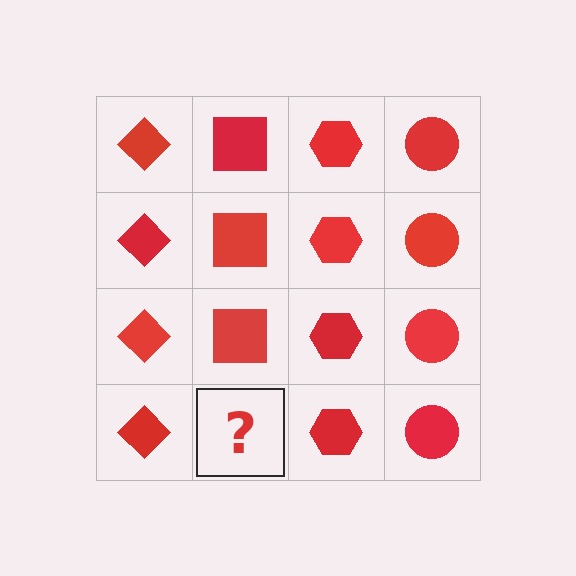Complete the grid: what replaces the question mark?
The question mark should be replaced with a red square.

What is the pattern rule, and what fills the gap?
The rule is that each column has a consistent shape. The gap should be filled with a red square.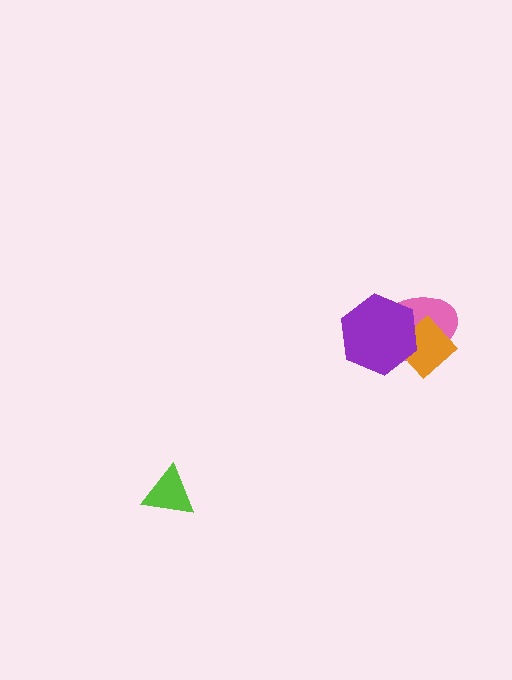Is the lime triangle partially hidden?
No, no other shape covers it.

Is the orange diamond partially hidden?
Yes, it is partially covered by another shape.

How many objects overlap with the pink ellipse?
2 objects overlap with the pink ellipse.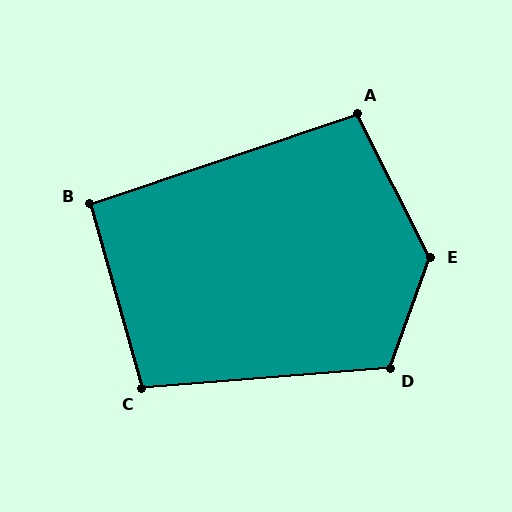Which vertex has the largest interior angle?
E, at approximately 133 degrees.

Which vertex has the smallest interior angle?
B, at approximately 93 degrees.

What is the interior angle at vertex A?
Approximately 98 degrees (obtuse).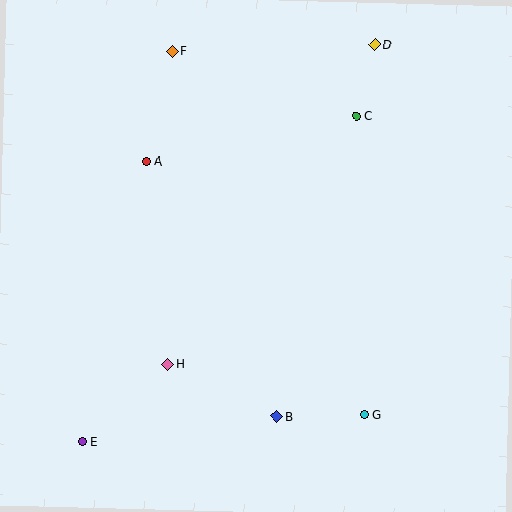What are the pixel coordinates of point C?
Point C is at (356, 116).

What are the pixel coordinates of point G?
Point G is at (364, 414).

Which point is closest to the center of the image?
Point H at (168, 364) is closest to the center.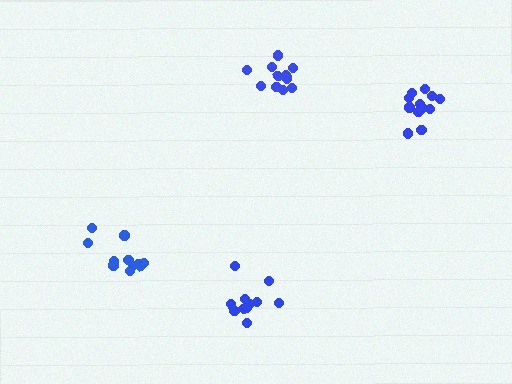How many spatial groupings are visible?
There are 4 spatial groupings.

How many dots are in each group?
Group 1: 11 dots, Group 2: 11 dots, Group 3: 12 dots, Group 4: 11 dots (45 total).